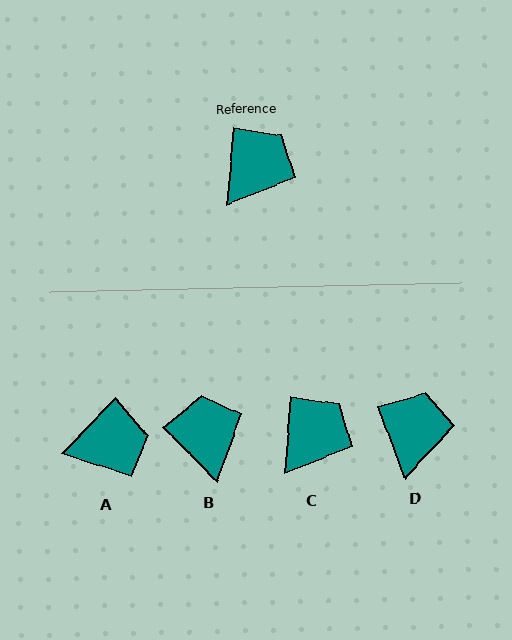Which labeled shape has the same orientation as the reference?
C.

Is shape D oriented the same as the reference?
No, it is off by about 25 degrees.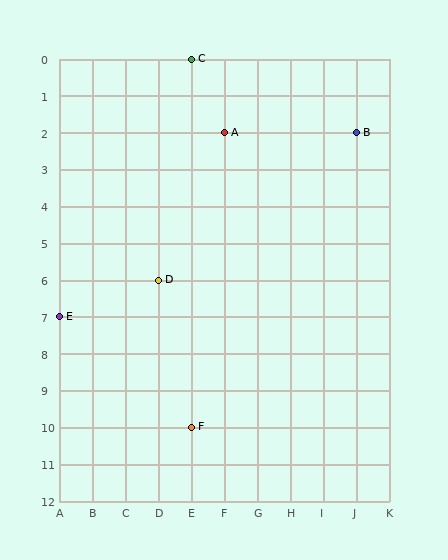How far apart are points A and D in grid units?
Points A and D are 2 columns and 4 rows apart (about 4.5 grid units diagonally).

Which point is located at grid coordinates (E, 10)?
Point F is at (E, 10).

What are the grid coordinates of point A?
Point A is at grid coordinates (F, 2).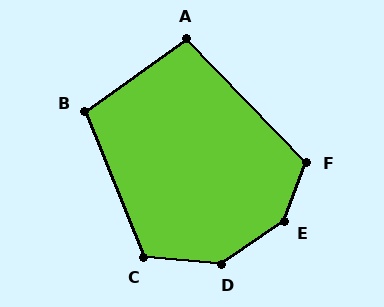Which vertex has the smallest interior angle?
A, at approximately 98 degrees.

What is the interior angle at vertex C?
Approximately 117 degrees (obtuse).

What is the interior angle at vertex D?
Approximately 140 degrees (obtuse).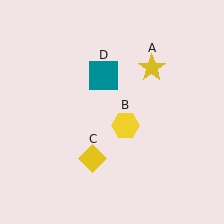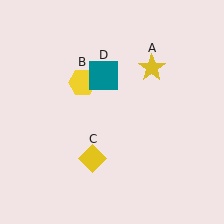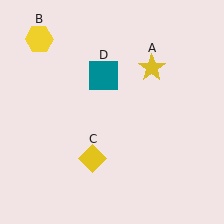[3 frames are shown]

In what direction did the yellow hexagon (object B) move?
The yellow hexagon (object B) moved up and to the left.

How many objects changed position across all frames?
1 object changed position: yellow hexagon (object B).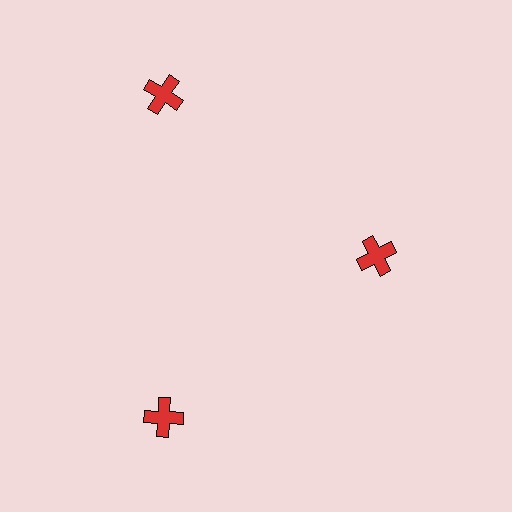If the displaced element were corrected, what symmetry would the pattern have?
It would have 3-fold rotational symmetry — the pattern would map onto itself every 120 degrees.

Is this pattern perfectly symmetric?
No. The 3 red crosses are arranged in a ring, but one element near the 3 o'clock position is pulled inward toward the center, breaking the 3-fold rotational symmetry.